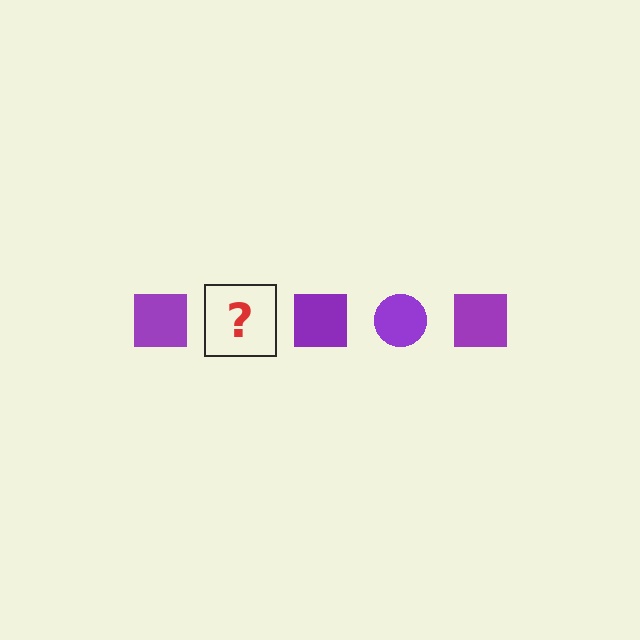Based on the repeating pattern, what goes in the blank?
The blank should be a purple circle.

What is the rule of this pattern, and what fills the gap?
The rule is that the pattern cycles through square, circle shapes in purple. The gap should be filled with a purple circle.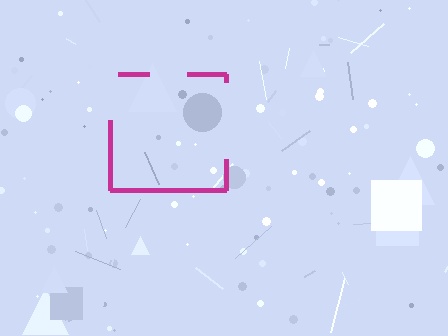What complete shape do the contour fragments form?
The contour fragments form a square.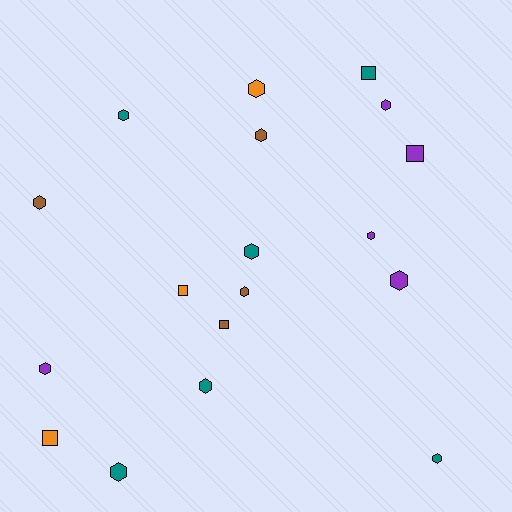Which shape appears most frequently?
Hexagon, with 13 objects.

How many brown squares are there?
There is 1 brown square.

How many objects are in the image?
There are 18 objects.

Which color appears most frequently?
Teal, with 6 objects.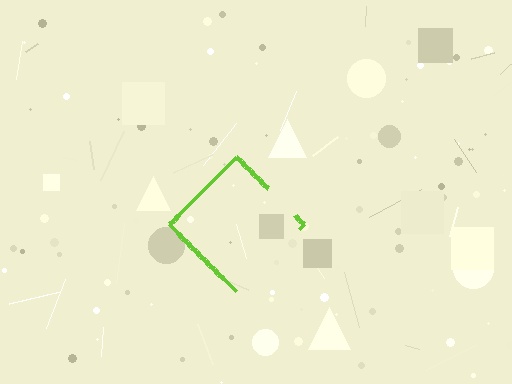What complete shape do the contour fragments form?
The contour fragments form a diamond.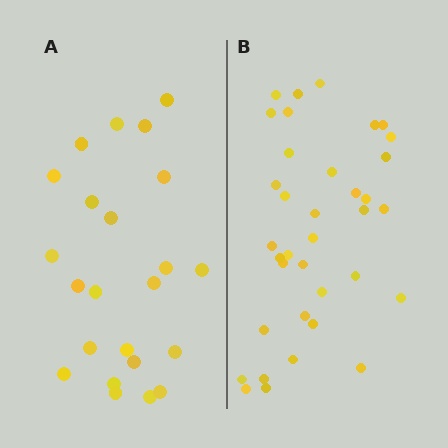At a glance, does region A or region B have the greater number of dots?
Region B (the right region) has more dots.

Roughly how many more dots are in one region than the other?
Region B has approximately 15 more dots than region A.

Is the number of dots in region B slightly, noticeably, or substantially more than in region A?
Region B has substantially more. The ratio is roughly 1.6 to 1.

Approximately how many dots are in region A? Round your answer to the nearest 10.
About 20 dots. (The exact count is 23, which rounds to 20.)